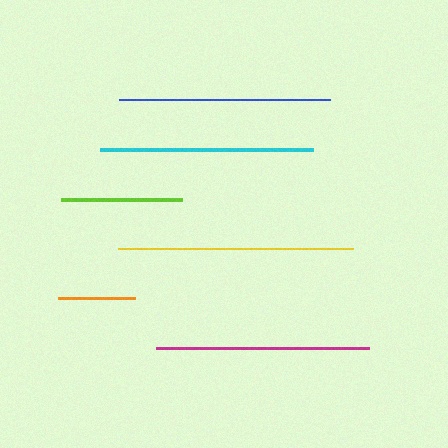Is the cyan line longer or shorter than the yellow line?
The yellow line is longer than the cyan line.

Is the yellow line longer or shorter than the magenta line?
The yellow line is longer than the magenta line.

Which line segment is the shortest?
The orange line is the shortest at approximately 77 pixels.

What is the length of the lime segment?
The lime segment is approximately 121 pixels long.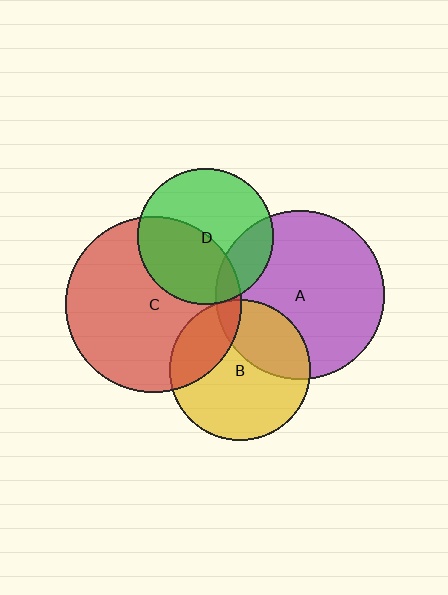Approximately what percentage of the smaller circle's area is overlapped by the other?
Approximately 45%.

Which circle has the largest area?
Circle C (red).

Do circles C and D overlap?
Yes.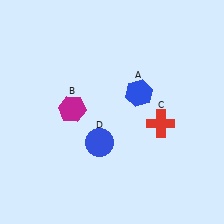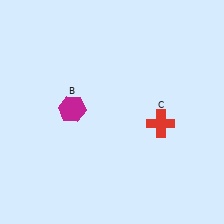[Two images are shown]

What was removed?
The blue hexagon (A), the blue circle (D) were removed in Image 2.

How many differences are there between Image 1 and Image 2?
There are 2 differences between the two images.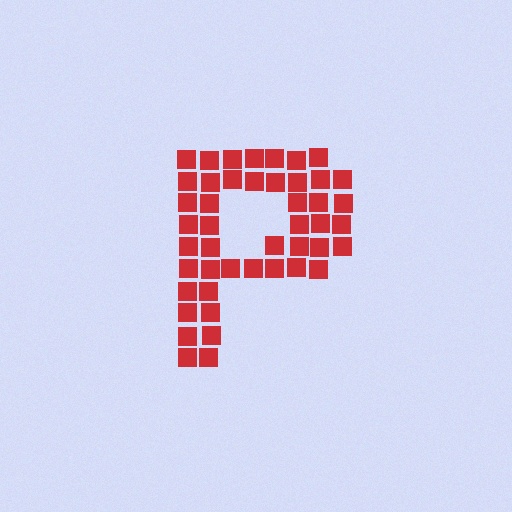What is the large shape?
The large shape is the letter P.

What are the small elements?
The small elements are squares.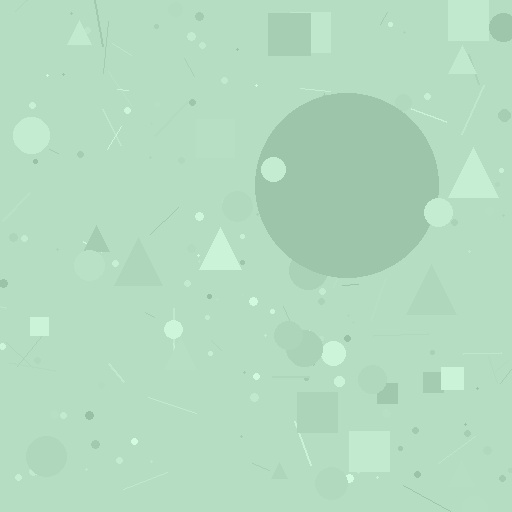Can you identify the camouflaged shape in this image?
The camouflaged shape is a circle.